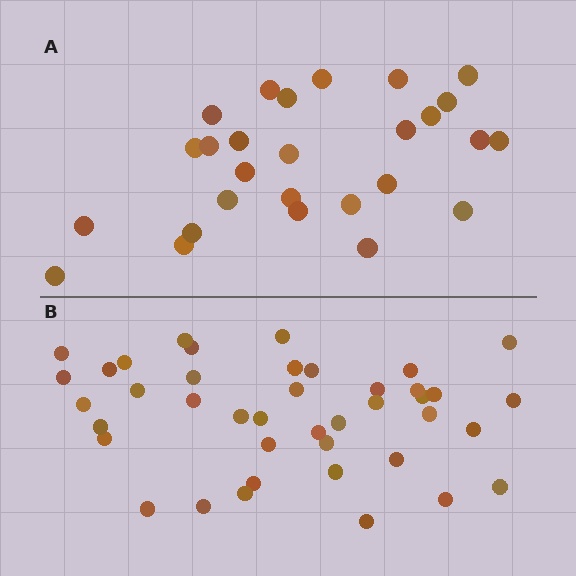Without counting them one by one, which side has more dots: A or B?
Region B (the bottom region) has more dots.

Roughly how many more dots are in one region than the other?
Region B has approximately 15 more dots than region A.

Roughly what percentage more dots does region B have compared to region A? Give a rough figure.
About 50% more.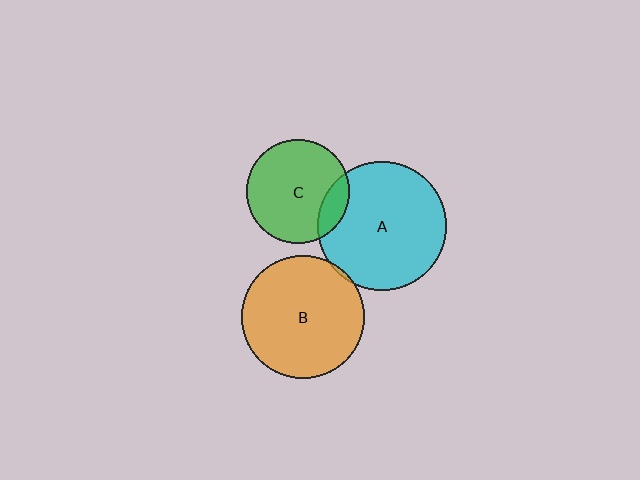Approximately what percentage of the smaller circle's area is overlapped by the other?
Approximately 15%.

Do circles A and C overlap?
Yes.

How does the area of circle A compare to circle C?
Approximately 1.6 times.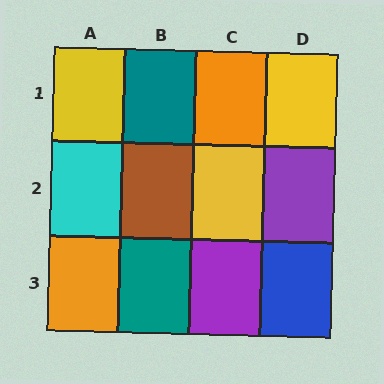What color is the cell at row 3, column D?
Blue.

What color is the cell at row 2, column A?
Cyan.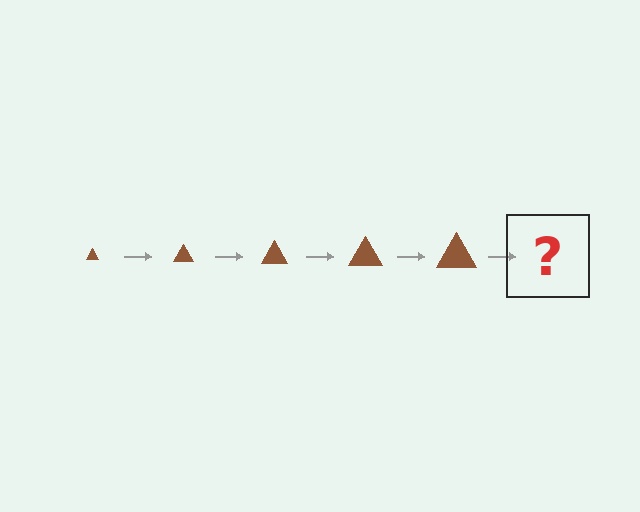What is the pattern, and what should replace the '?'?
The pattern is that the triangle gets progressively larger each step. The '?' should be a brown triangle, larger than the previous one.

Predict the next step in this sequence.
The next step is a brown triangle, larger than the previous one.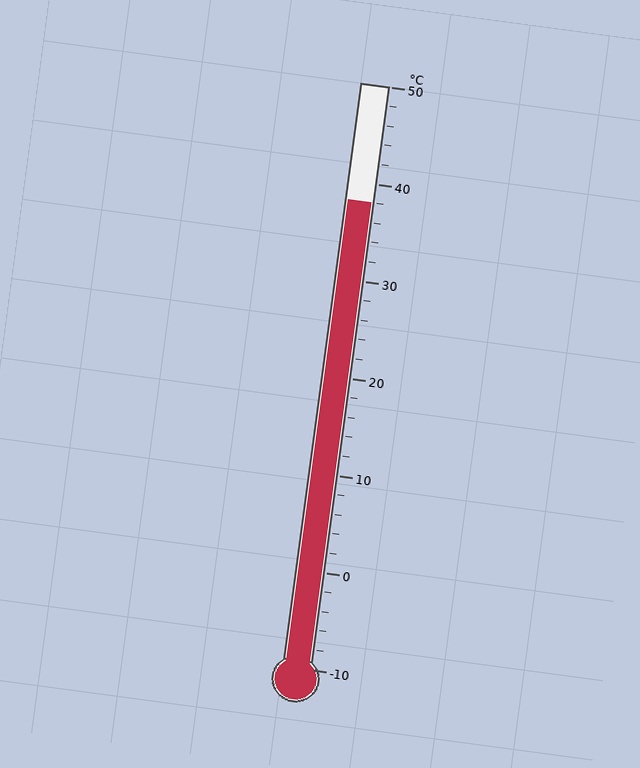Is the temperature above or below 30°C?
The temperature is above 30°C.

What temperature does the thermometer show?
The thermometer shows approximately 38°C.